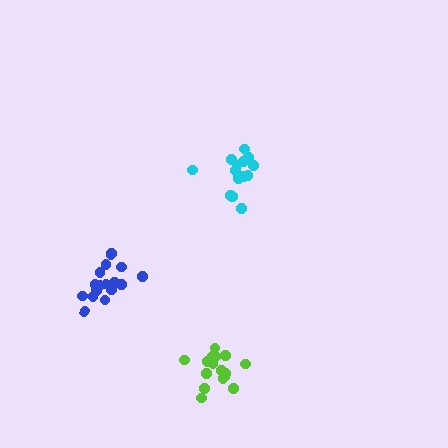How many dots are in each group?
Group 1: 17 dots, Group 2: 14 dots, Group 3: 16 dots (47 total).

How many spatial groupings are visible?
There are 3 spatial groupings.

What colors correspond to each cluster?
The clusters are colored: blue, cyan, lime.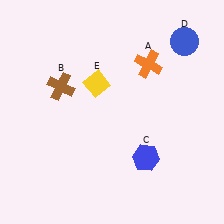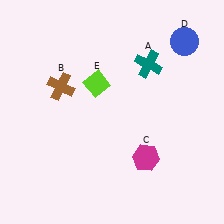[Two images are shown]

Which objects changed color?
A changed from orange to teal. C changed from blue to magenta. E changed from yellow to lime.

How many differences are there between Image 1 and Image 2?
There are 3 differences between the two images.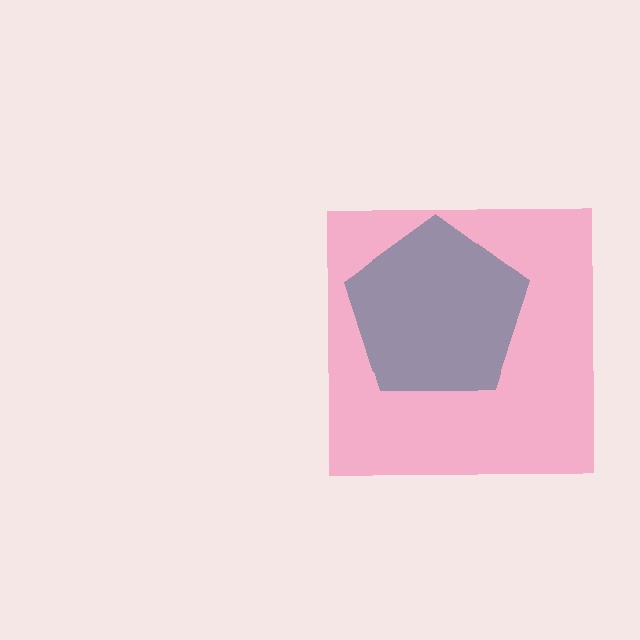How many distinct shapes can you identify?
There are 2 distinct shapes: a teal pentagon, a pink square.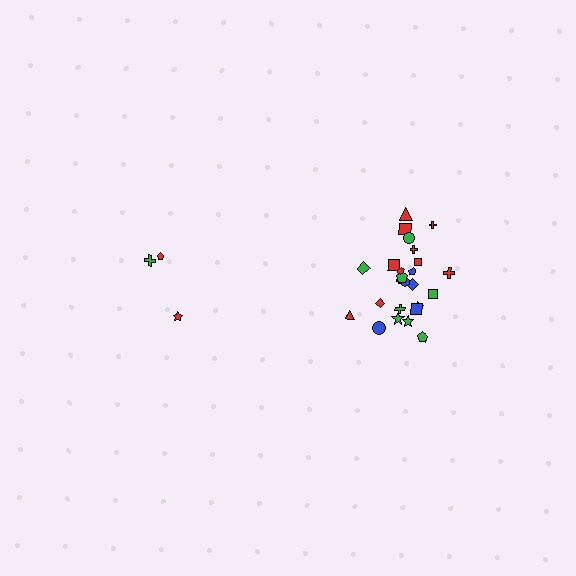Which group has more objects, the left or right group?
The right group.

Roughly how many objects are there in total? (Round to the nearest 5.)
Roughly 30 objects in total.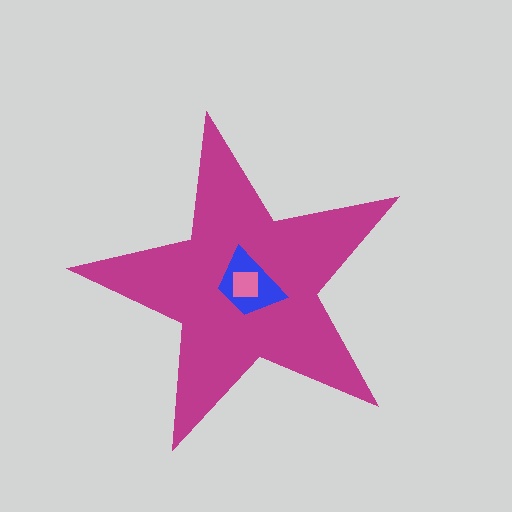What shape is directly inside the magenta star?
The blue trapezoid.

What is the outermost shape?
The magenta star.